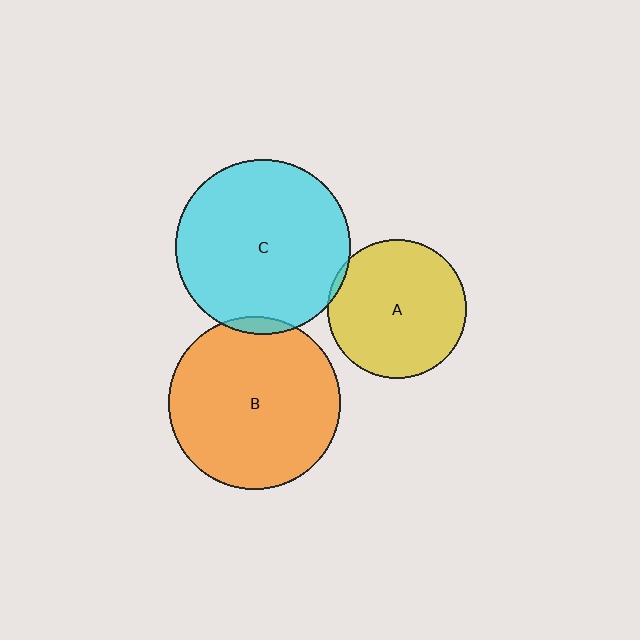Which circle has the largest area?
Circle C (cyan).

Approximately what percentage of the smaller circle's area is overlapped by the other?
Approximately 5%.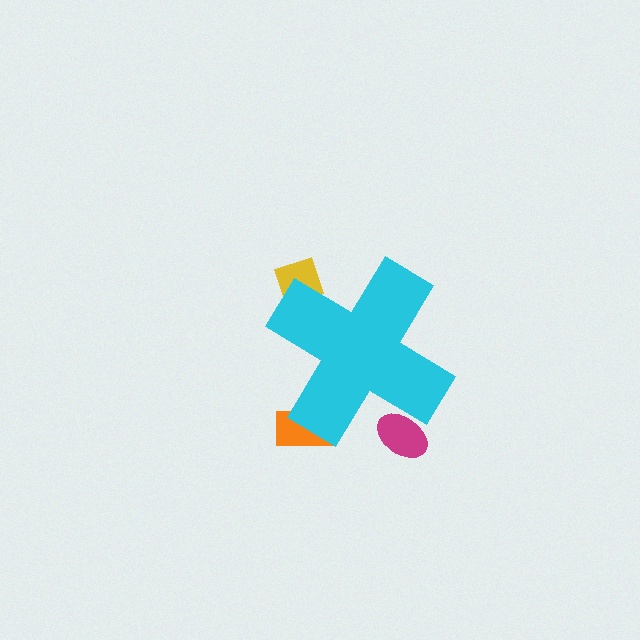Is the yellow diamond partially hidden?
Yes, the yellow diamond is partially hidden behind the cyan cross.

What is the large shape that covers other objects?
A cyan cross.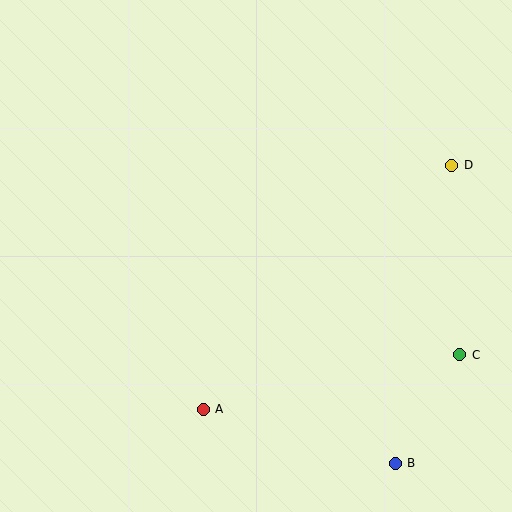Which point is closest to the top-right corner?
Point D is closest to the top-right corner.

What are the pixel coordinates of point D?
Point D is at (452, 165).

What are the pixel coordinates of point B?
Point B is at (395, 463).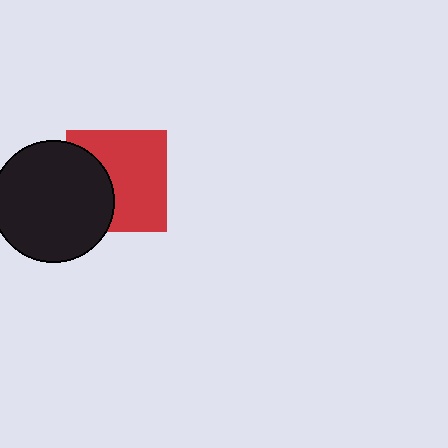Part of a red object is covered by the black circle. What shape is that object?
It is a square.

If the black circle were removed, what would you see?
You would see the complete red square.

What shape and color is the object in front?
The object in front is a black circle.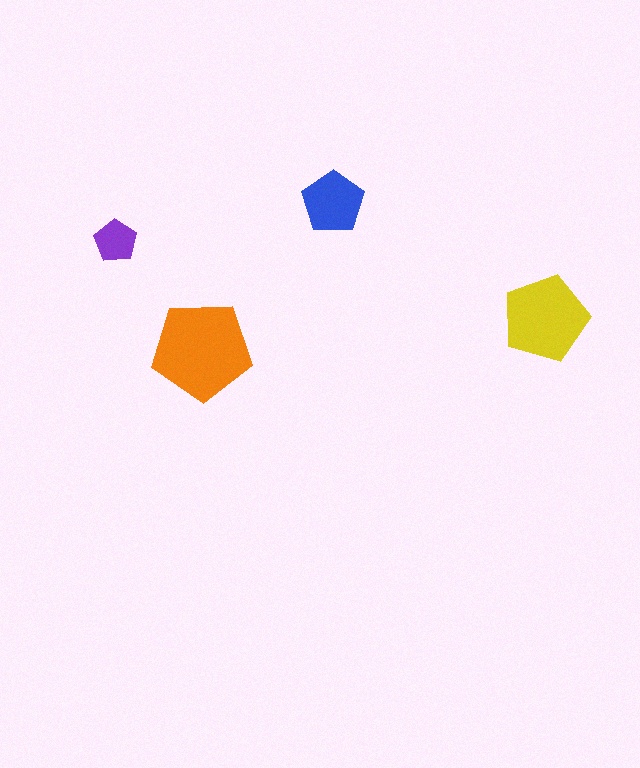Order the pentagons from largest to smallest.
the orange one, the yellow one, the blue one, the purple one.